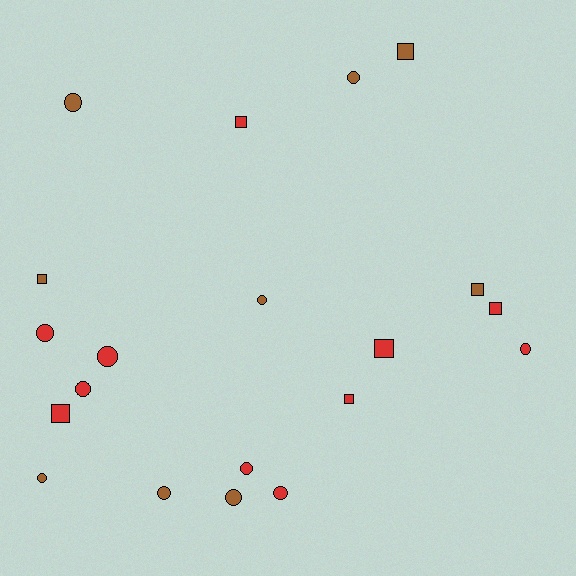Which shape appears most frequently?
Circle, with 12 objects.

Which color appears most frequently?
Red, with 11 objects.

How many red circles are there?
There are 6 red circles.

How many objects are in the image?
There are 20 objects.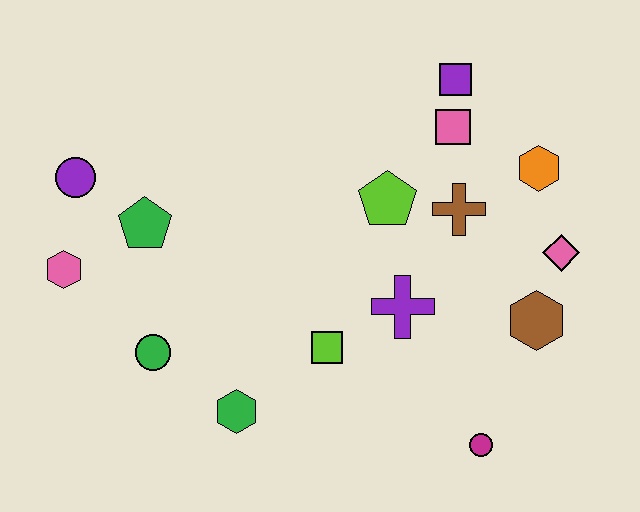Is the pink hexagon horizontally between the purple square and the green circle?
No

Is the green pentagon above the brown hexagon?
Yes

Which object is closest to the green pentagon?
The purple circle is closest to the green pentagon.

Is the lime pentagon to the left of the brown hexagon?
Yes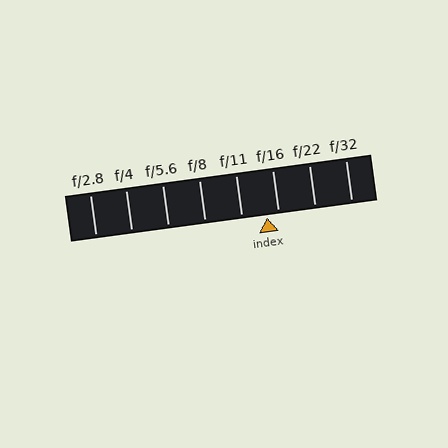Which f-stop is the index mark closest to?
The index mark is closest to f/16.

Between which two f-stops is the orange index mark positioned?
The index mark is between f/11 and f/16.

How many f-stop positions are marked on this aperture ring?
There are 8 f-stop positions marked.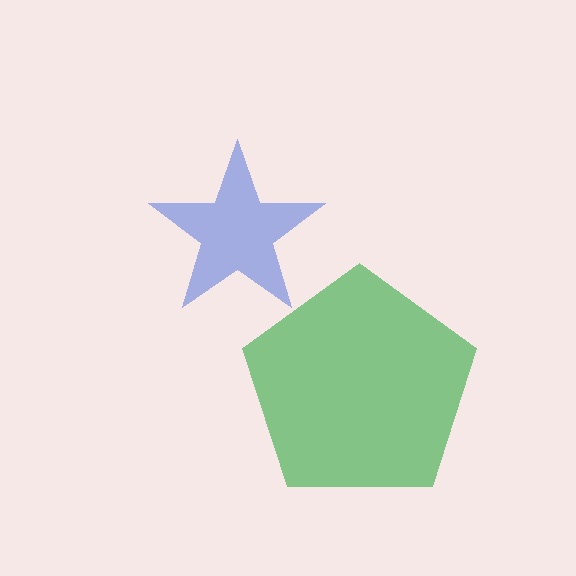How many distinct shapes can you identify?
There are 2 distinct shapes: a green pentagon, a blue star.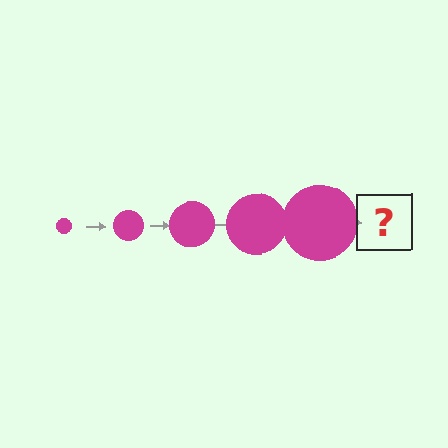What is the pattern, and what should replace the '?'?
The pattern is that the circle gets progressively larger each step. The '?' should be a magenta circle, larger than the previous one.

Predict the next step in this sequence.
The next step is a magenta circle, larger than the previous one.